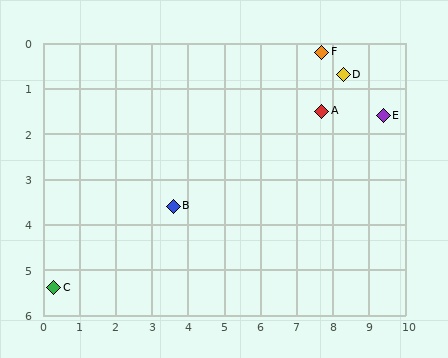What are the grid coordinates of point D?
Point D is at approximately (8.3, 0.7).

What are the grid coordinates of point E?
Point E is at approximately (9.4, 1.6).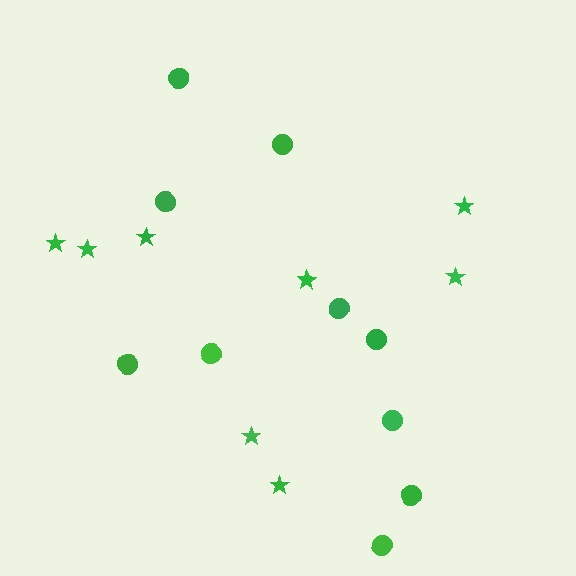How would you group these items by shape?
There are 2 groups: one group of stars (8) and one group of circles (10).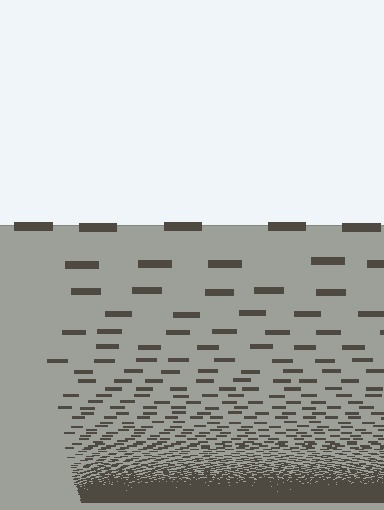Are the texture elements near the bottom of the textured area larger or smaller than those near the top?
Smaller. The gradient is inverted — elements near the bottom are smaller and denser.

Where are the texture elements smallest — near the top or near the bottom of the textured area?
Near the bottom.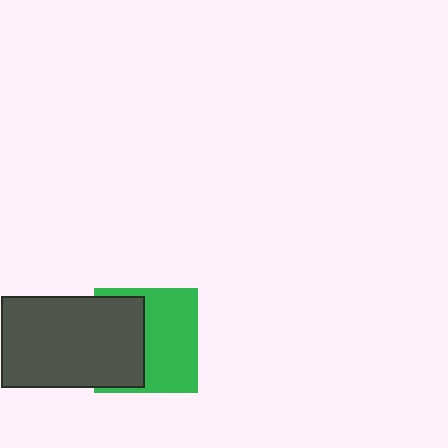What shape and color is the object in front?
The object in front is a dark gray rectangle.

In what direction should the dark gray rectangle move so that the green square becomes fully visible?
The dark gray rectangle should move left. That is the shortest direction to clear the overlap and leave the green square fully visible.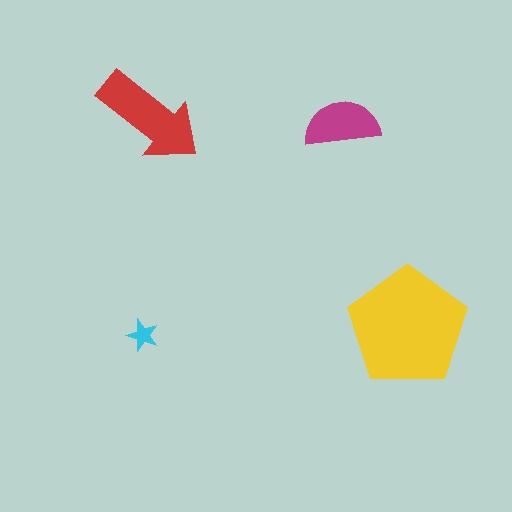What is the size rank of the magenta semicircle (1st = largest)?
3rd.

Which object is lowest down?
The cyan star is bottommost.